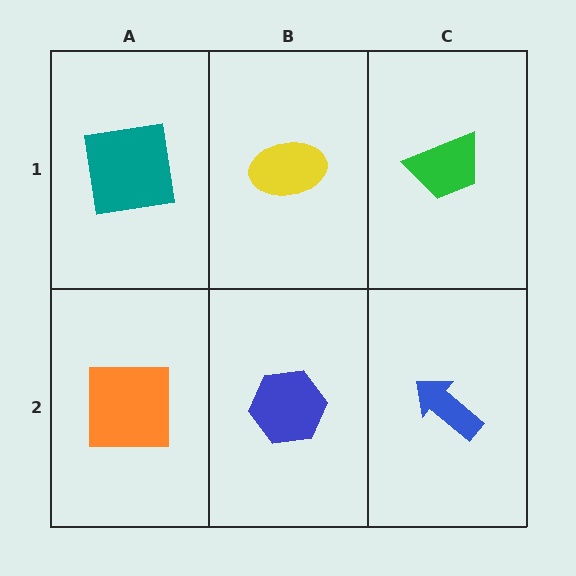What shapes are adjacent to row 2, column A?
A teal square (row 1, column A), a blue hexagon (row 2, column B).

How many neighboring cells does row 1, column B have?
3.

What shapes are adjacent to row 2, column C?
A green trapezoid (row 1, column C), a blue hexagon (row 2, column B).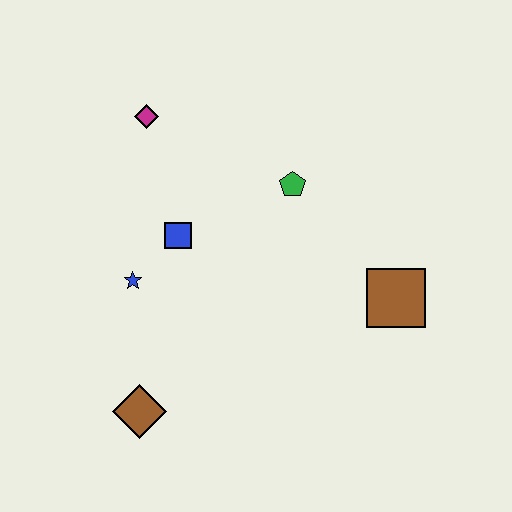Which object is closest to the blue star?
The blue square is closest to the blue star.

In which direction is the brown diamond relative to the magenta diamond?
The brown diamond is below the magenta diamond.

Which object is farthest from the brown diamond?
The magenta diamond is farthest from the brown diamond.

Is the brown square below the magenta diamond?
Yes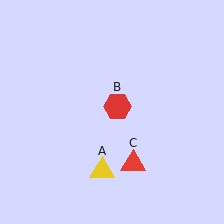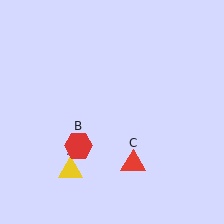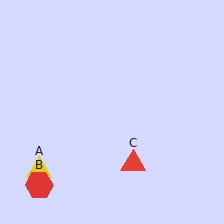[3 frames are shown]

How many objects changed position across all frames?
2 objects changed position: yellow triangle (object A), red hexagon (object B).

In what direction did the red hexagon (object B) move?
The red hexagon (object B) moved down and to the left.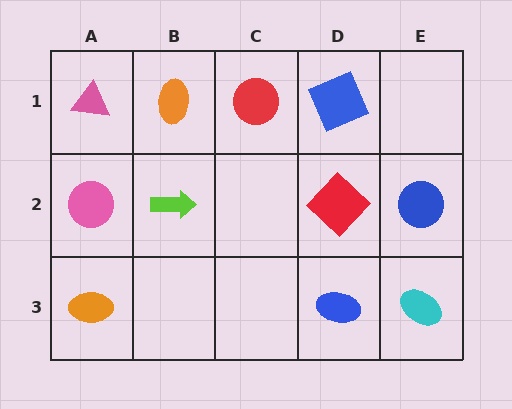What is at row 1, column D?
A blue square.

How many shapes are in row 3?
3 shapes.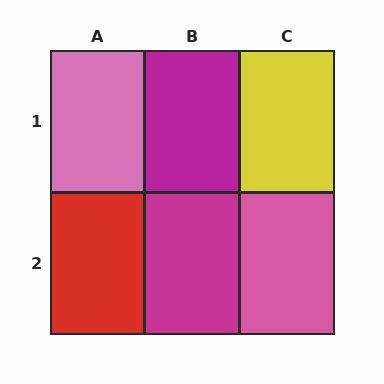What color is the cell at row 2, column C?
Pink.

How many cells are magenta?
2 cells are magenta.